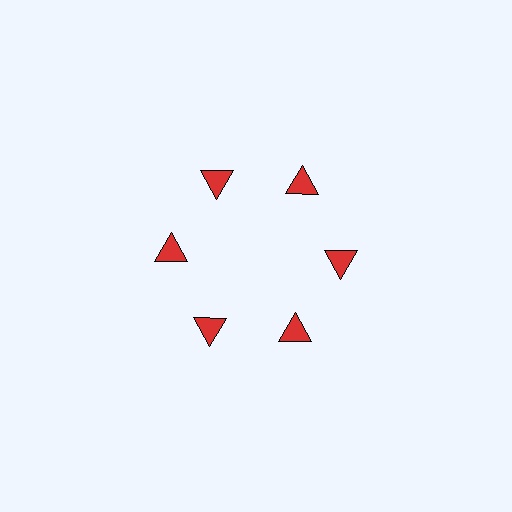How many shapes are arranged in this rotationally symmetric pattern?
There are 6 shapes, arranged in 6 groups of 1.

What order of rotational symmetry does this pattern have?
This pattern has 6-fold rotational symmetry.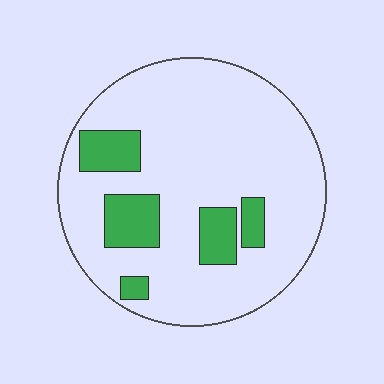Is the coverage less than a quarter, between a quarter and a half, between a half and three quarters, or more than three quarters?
Less than a quarter.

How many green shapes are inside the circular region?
5.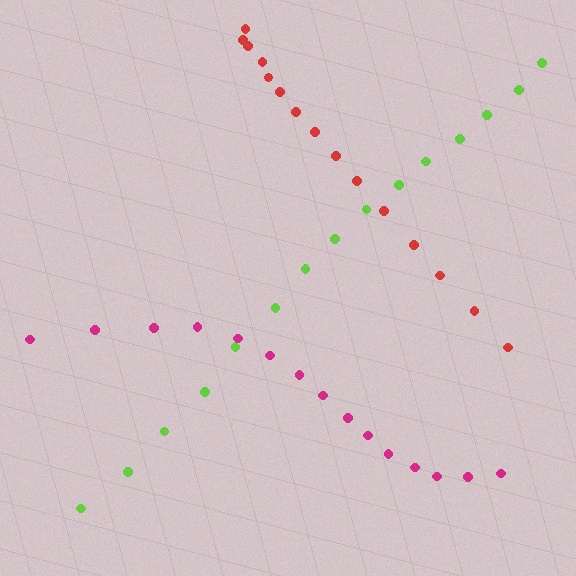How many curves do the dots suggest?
There are 3 distinct paths.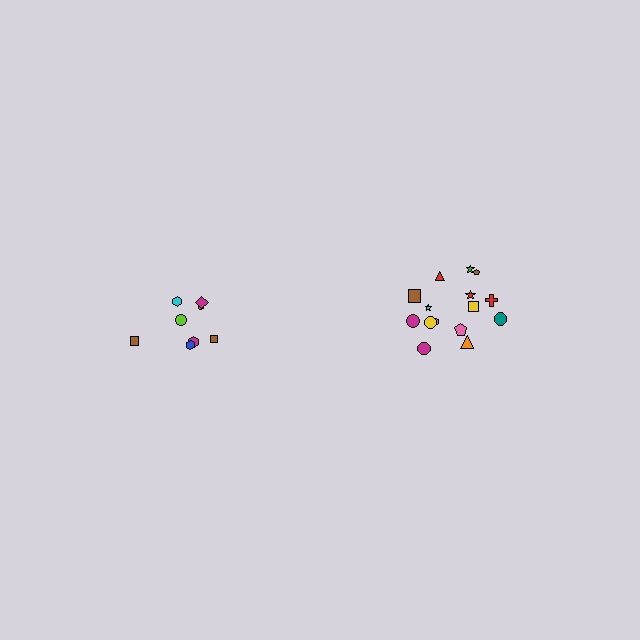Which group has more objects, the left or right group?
The right group.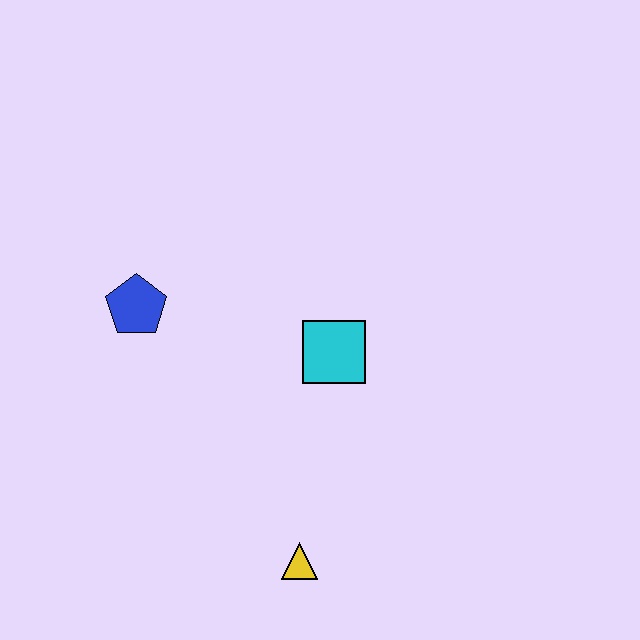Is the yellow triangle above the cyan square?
No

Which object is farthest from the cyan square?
The yellow triangle is farthest from the cyan square.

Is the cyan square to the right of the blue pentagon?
Yes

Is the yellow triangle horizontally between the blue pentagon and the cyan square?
Yes